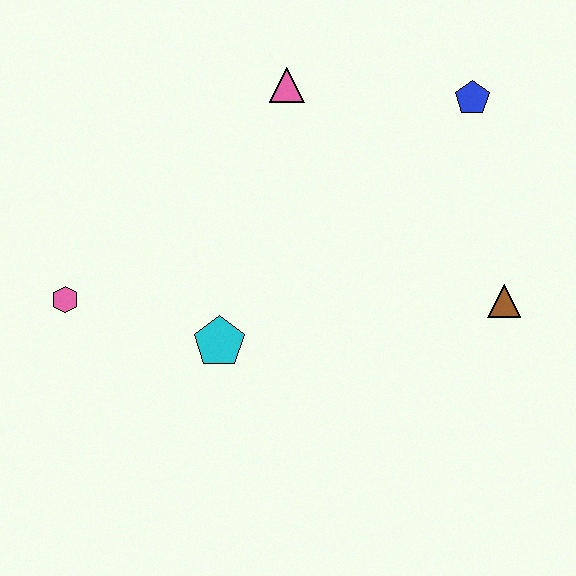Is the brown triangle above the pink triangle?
No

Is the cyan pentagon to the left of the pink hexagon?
No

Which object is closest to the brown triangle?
The blue pentagon is closest to the brown triangle.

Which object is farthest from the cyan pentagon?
The blue pentagon is farthest from the cyan pentagon.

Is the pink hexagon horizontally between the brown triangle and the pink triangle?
No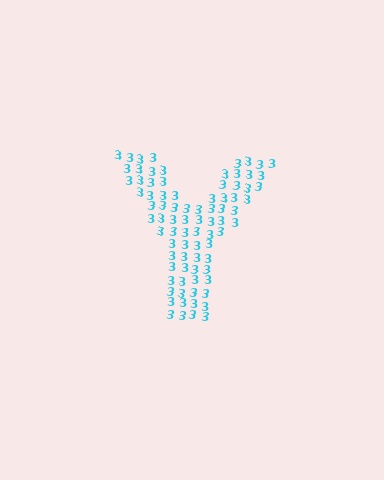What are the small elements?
The small elements are digit 3's.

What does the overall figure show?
The overall figure shows the letter Y.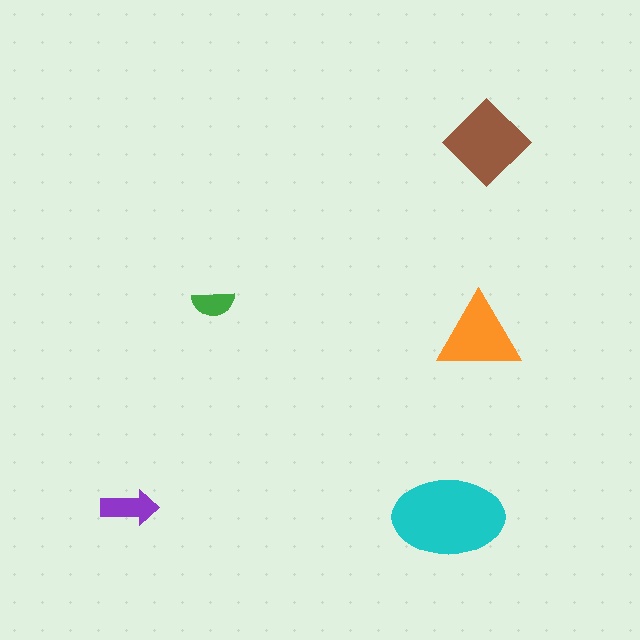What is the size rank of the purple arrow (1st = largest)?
4th.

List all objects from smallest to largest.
The green semicircle, the purple arrow, the orange triangle, the brown diamond, the cyan ellipse.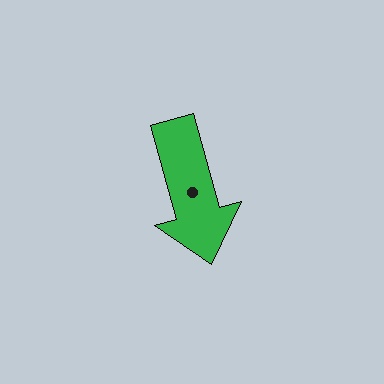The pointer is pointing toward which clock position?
Roughly 5 o'clock.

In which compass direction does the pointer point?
South.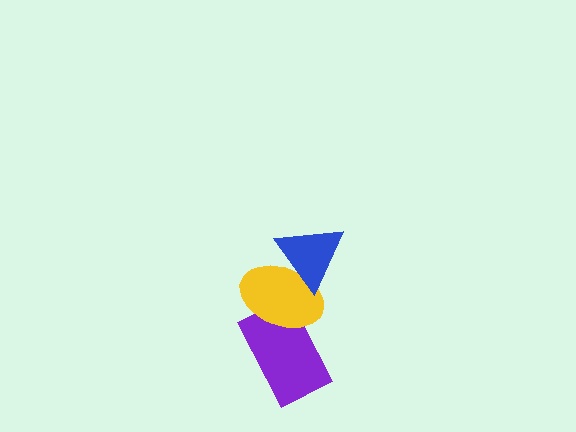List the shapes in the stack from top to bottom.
From top to bottom: the blue triangle, the yellow ellipse, the purple rectangle.